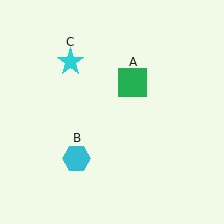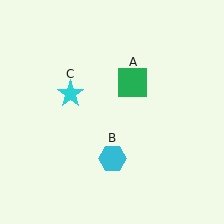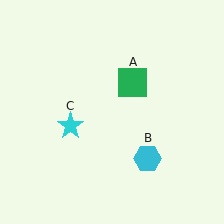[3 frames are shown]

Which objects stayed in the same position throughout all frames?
Green square (object A) remained stationary.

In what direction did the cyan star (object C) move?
The cyan star (object C) moved down.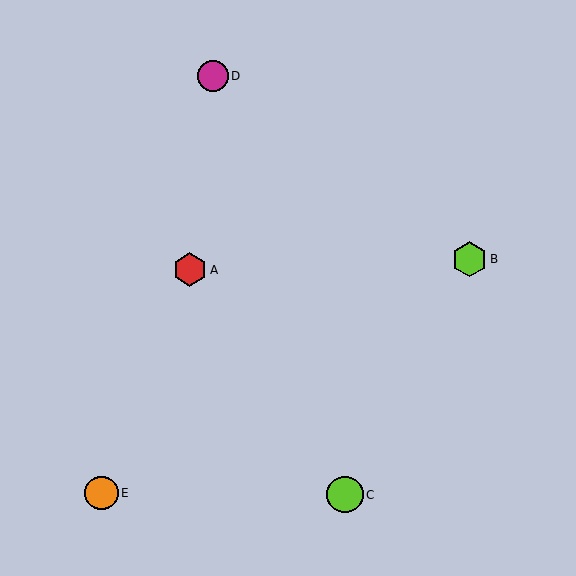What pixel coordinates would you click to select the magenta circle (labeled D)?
Click at (213, 76) to select the magenta circle D.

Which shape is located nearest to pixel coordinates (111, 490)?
The orange circle (labeled E) at (101, 493) is nearest to that location.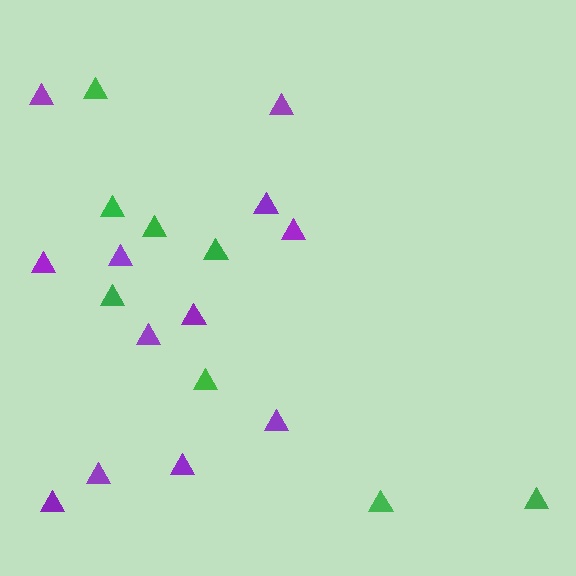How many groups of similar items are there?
There are 2 groups: one group of green triangles (8) and one group of purple triangles (12).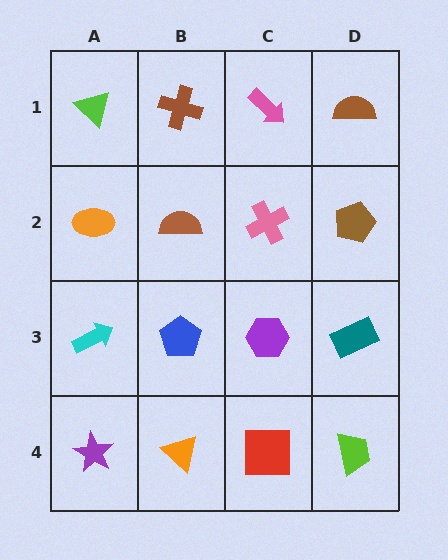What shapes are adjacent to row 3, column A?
An orange ellipse (row 2, column A), a purple star (row 4, column A), a blue pentagon (row 3, column B).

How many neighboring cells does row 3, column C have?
4.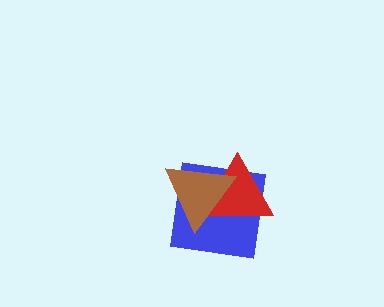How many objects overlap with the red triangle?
2 objects overlap with the red triangle.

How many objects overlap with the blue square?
2 objects overlap with the blue square.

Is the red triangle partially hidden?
Yes, it is partially covered by another shape.